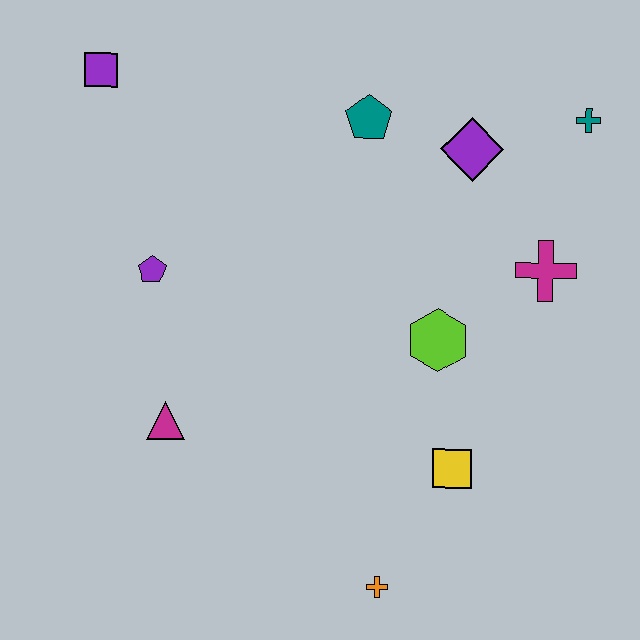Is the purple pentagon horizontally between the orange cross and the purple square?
Yes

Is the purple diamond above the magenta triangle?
Yes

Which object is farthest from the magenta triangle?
The teal cross is farthest from the magenta triangle.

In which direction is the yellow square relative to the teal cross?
The yellow square is below the teal cross.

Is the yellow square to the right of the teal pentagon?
Yes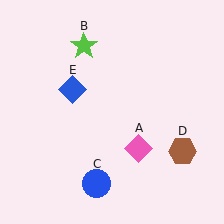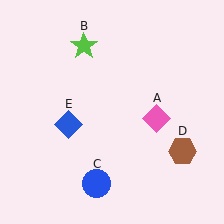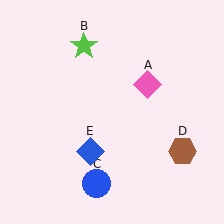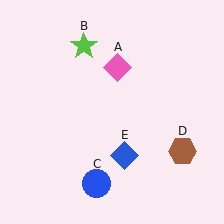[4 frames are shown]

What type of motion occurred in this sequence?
The pink diamond (object A), blue diamond (object E) rotated counterclockwise around the center of the scene.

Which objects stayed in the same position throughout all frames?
Lime star (object B) and blue circle (object C) and brown hexagon (object D) remained stationary.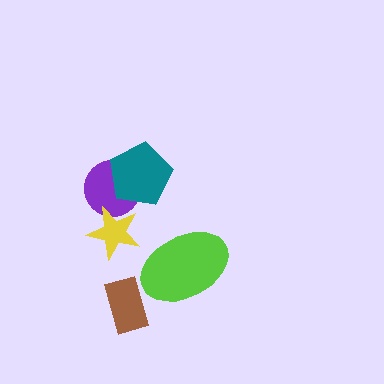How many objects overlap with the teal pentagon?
1 object overlaps with the teal pentagon.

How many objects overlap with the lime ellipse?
0 objects overlap with the lime ellipse.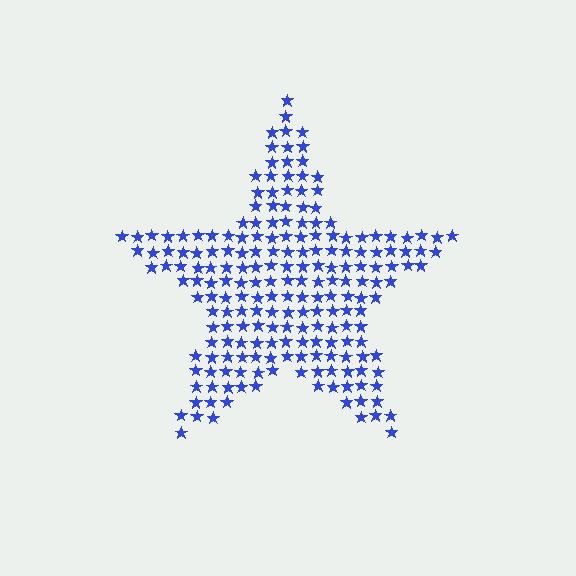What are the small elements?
The small elements are stars.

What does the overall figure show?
The overall figure shows a star.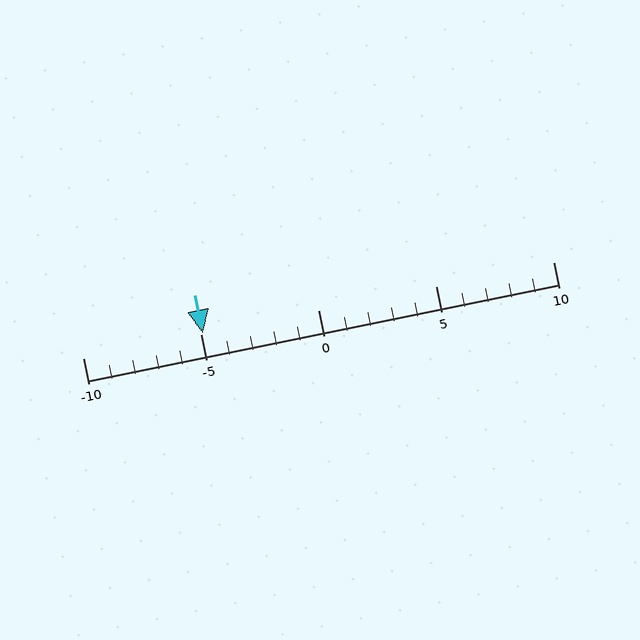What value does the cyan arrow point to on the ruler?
The cyan arrow points to approximately -5.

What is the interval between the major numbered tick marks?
The major tick marks are spaced 5 units apart.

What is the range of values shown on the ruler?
The ruler shows values from -10 to 10.